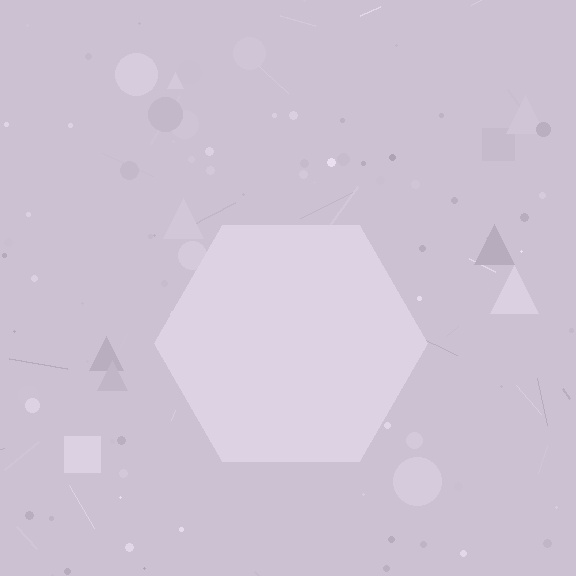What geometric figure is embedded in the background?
A hexagon is embedded in the background.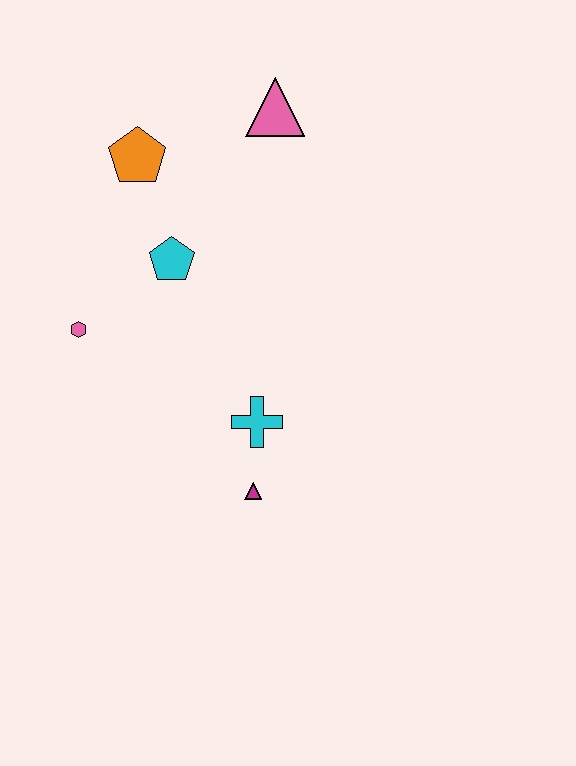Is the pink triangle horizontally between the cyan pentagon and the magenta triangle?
No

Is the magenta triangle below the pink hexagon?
Yes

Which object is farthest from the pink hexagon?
The pink triangle is farthest from the pink hexagon.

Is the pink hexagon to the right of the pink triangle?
No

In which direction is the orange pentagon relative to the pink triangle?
The orange pentagon is to the left of the pink triangle.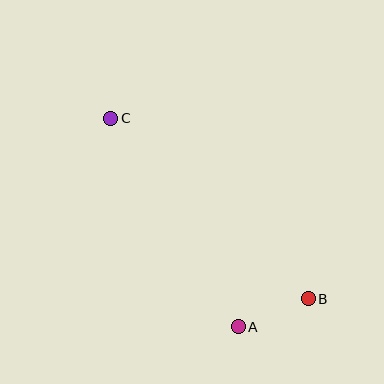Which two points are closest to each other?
Points A and B are closest to each other.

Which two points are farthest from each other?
Points B and C are farthest from each other.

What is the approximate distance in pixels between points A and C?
The distance between A and C is approximately 244 pixels.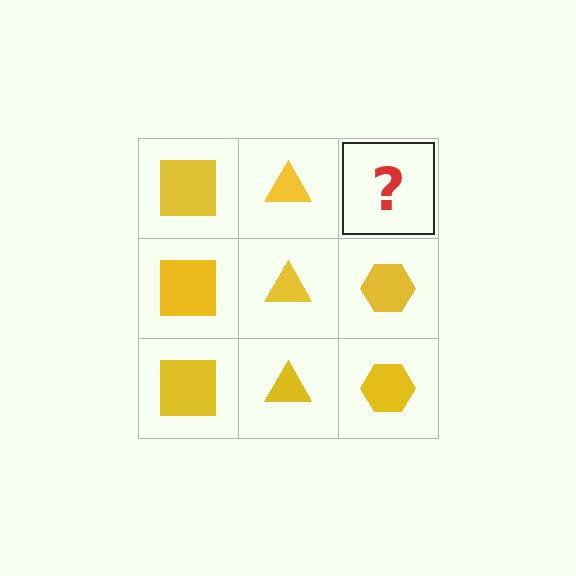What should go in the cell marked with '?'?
The missing cell should contain a yellow hexagon.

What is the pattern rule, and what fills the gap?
The rule is that each column has a consistent shape. The gap should be filled with a yellow hexagon.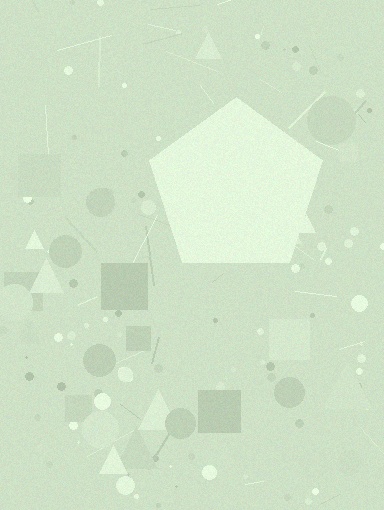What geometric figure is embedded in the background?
A pentagon is embedded in the background.